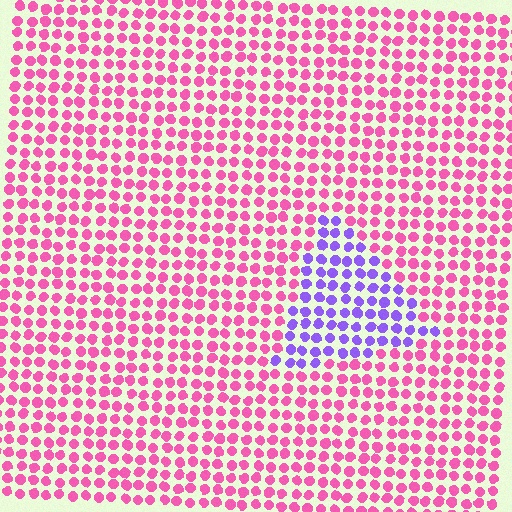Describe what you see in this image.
The image is filled with small pink elements in a uniform arrangement. A triangle-shaped region is visible where the elements are tinted to a slightly different hue, forming a subtle color boundary.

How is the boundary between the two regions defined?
The boundary is defined purely by a slight shift in hue (about 63 degrees). Spacing, size, and orientation are identical on both sides.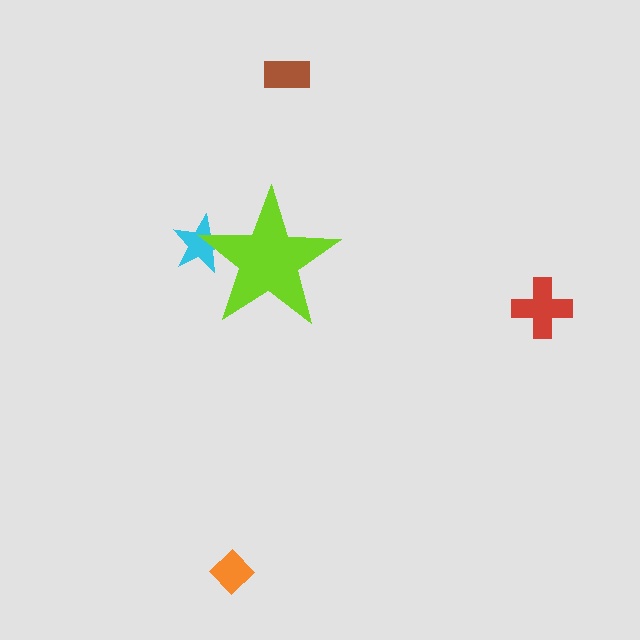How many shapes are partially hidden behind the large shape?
1 shape is partially hidden.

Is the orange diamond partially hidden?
No, the orange diamond is fully visible.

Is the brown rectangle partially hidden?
No, the brown rectangle is fully visible.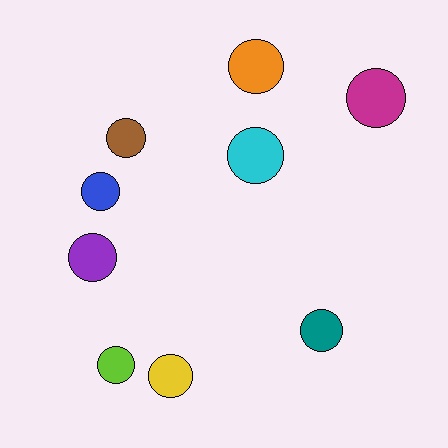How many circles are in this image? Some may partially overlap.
There are 9 circles.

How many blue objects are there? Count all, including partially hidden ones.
There is 1 blue object.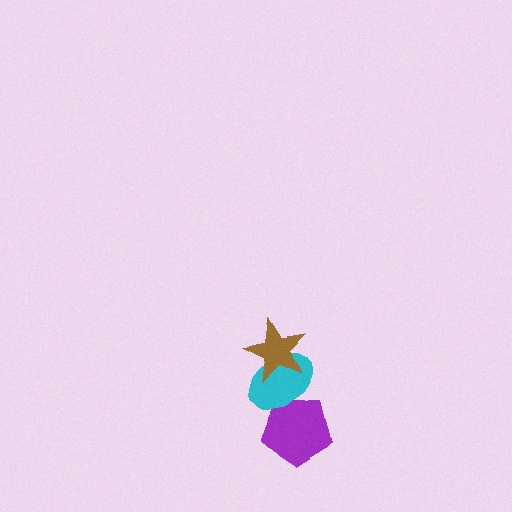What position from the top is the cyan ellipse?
The cyan ellipse is 2nd from the top.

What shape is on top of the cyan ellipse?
The brown star is on top of the cyan ellipse.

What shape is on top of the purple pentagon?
The cyan ellipse is on top of the purple pentagon.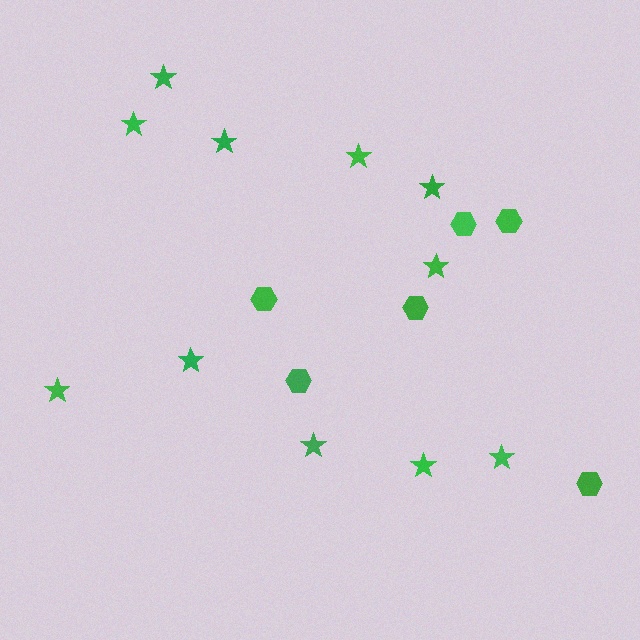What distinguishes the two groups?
There are 2 groups: one group of stars (11) and one group of hexagons (6).